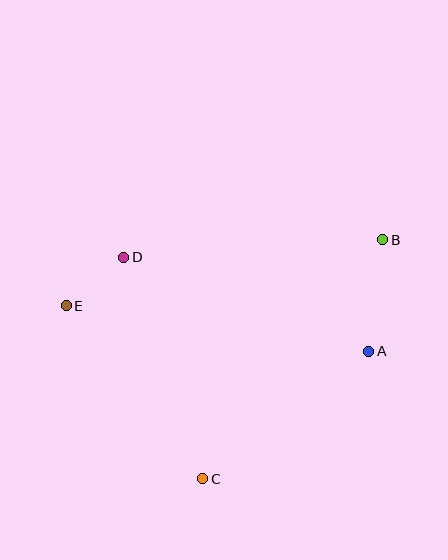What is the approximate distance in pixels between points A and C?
The distance between A and C is approximately 209 pixels.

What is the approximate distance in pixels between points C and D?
The distance between C and D is approximately 235 pixels.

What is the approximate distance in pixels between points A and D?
The distance between A and D is approximately 262 pixels.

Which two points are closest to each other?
Points D and E are closest to each other.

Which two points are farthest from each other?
Points B and E are farthest from each other.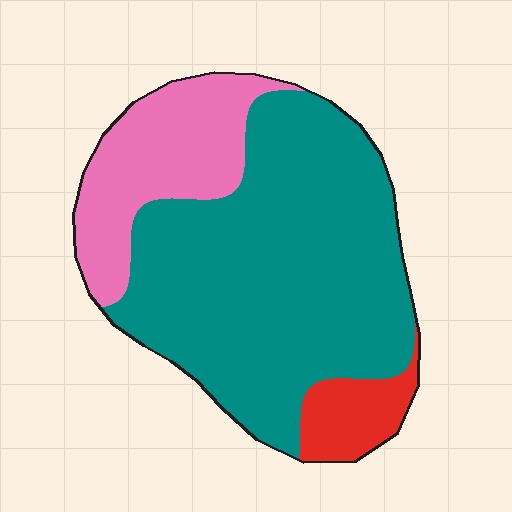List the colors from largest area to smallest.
From largest to smallest: teal, pink, red.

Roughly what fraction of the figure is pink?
Pink takes up about one quarter (1/4) of the figure.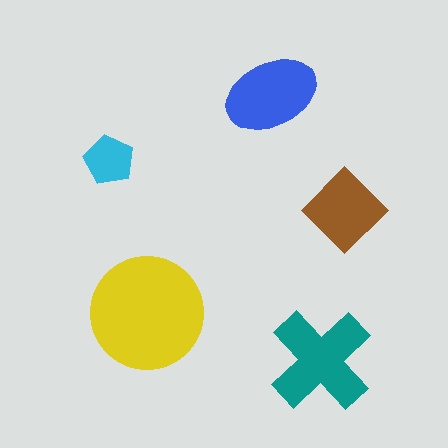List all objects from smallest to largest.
The cyan pentagon, the brown diamond, the blue ellipse, the teal cross, the yellow circle.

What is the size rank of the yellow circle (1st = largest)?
1st.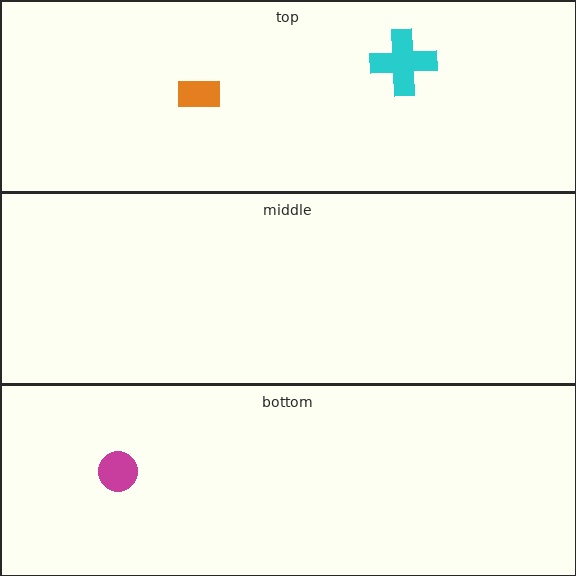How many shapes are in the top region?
2.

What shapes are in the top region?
The orange rectangle, the cyan cross.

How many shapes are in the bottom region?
1.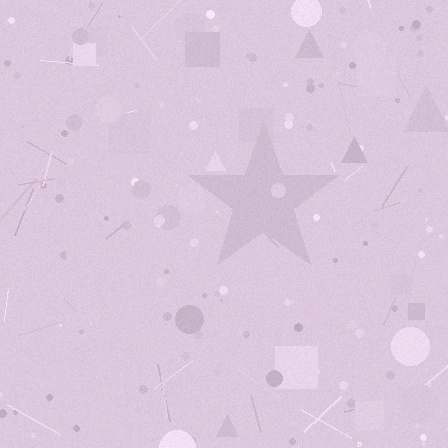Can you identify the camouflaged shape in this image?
The camouflaged shape is a star.